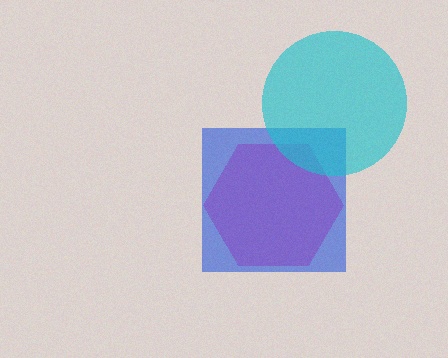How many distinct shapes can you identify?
There are 3 distinct shapes: a blue square, a purple hexagon, a cyan circle.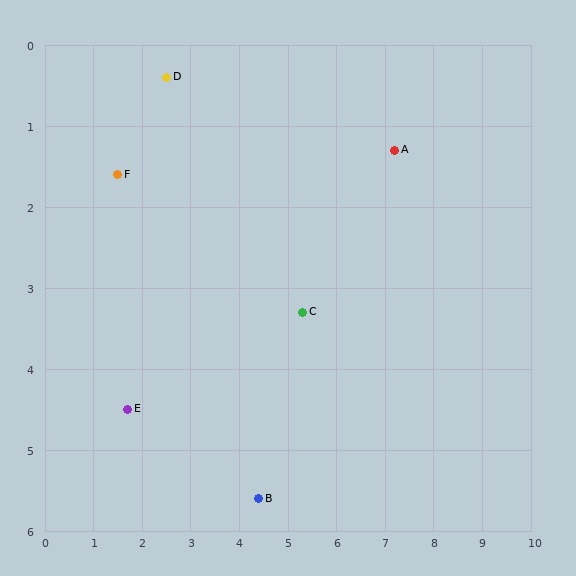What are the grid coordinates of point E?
Point E is at approximately (1.7, 4.5).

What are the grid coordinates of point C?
Point C is at approximately (5.3, 3.3).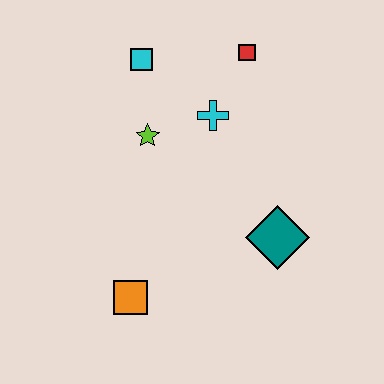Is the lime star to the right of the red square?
No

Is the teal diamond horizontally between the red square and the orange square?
No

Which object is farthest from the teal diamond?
The cyan square is farthest from the teal diamond.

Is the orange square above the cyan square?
No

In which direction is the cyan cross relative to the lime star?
The cyan cross is to the right of the lime star.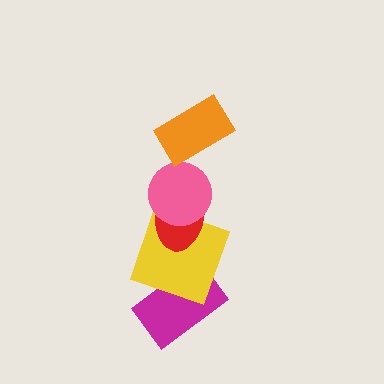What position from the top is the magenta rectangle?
The magenta rectangle is 5th from the top.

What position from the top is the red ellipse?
The red ellipse is 3rd from the top.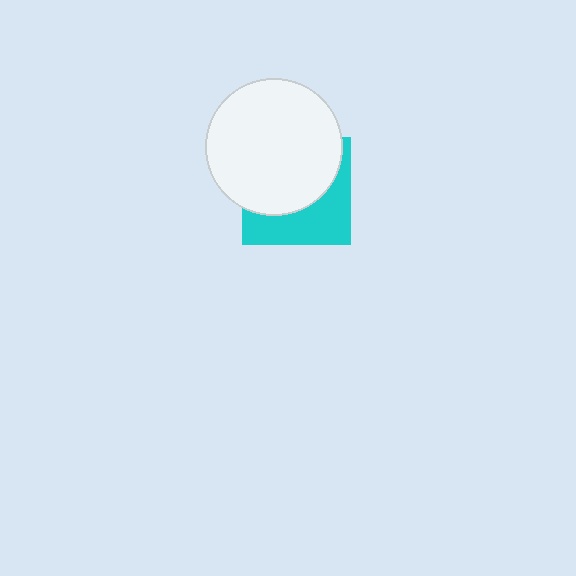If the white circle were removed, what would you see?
You would see the complete cyan square.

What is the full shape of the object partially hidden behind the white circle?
The partially hidden object is a cyan square.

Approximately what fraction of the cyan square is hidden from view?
Roughly 58% of the cyan square is hidden behind the white circle.